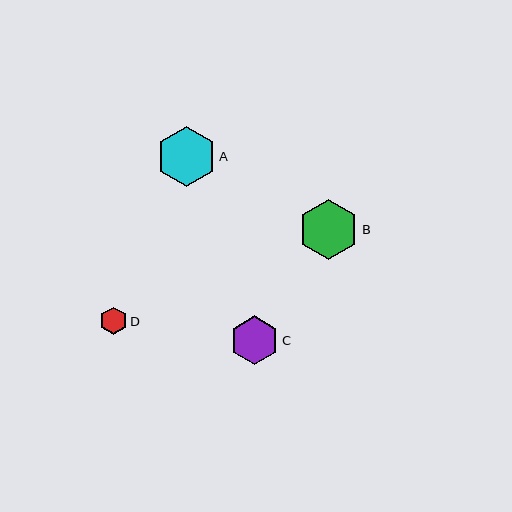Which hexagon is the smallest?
Hexagon D is the smallest with a size of approximately 27 pixels.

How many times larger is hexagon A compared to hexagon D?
Hexagon A is approximately 2.2 times the size of hexagon D.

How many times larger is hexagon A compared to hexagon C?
Hexagon A is approximately 1.2 times the size of hexagon C.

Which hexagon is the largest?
Hexagon B is the largest with a size of approximately 60 pixels.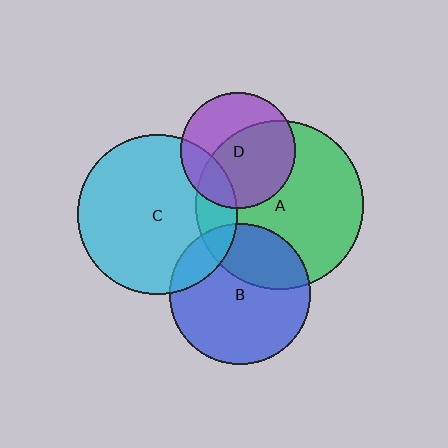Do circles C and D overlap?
Yes.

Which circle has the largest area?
Circle A (green).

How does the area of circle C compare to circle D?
Approximately 1.9 times.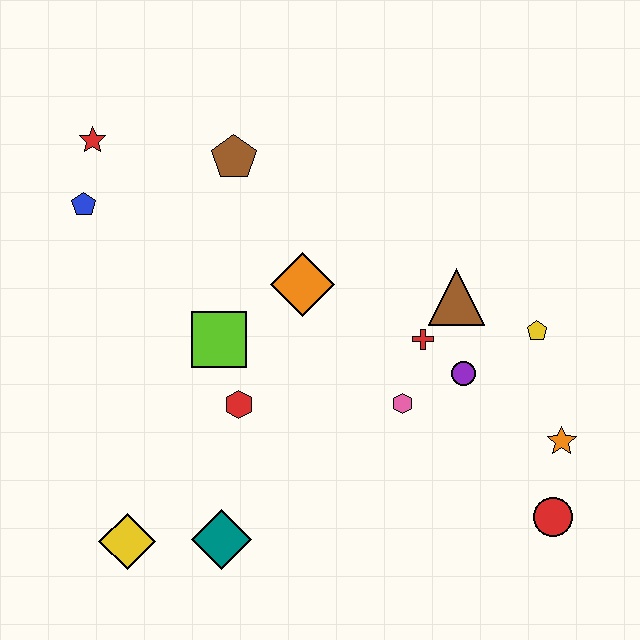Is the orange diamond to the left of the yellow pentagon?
Yes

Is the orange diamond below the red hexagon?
No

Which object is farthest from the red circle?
The red star is farthest from the red circle.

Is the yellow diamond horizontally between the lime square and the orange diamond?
No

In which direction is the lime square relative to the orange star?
The lime square is to the left of the orange star.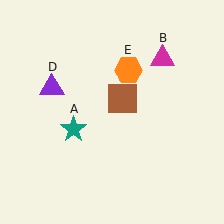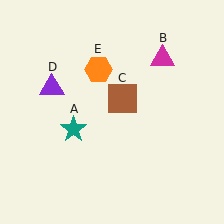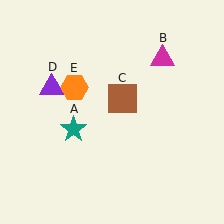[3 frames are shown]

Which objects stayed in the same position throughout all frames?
Teal star (object A) and magenta triangle (object B) and brown square (object C) and purple triangle (object D) remained stationary.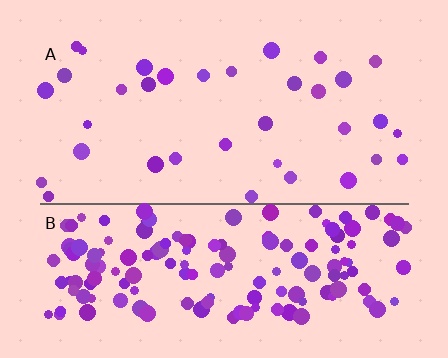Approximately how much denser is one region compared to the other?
Approximately 4.8× — region B over region A.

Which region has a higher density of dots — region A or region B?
B (the bottom).